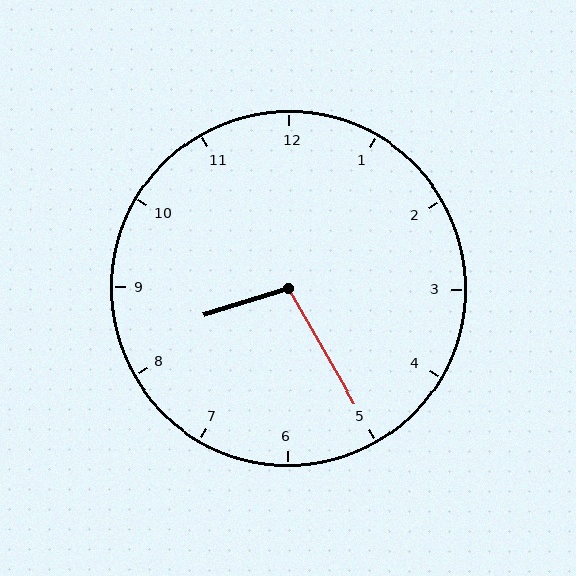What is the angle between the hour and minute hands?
Approximately 102 degrees.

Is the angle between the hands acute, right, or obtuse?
It is obtuse.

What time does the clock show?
8:25.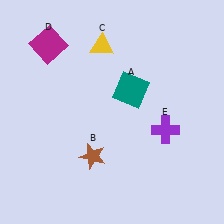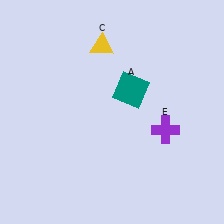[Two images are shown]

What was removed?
The brown star (B), the magenta square (D) were removed in Image 2.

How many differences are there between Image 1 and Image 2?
There are 2 differences between the two images.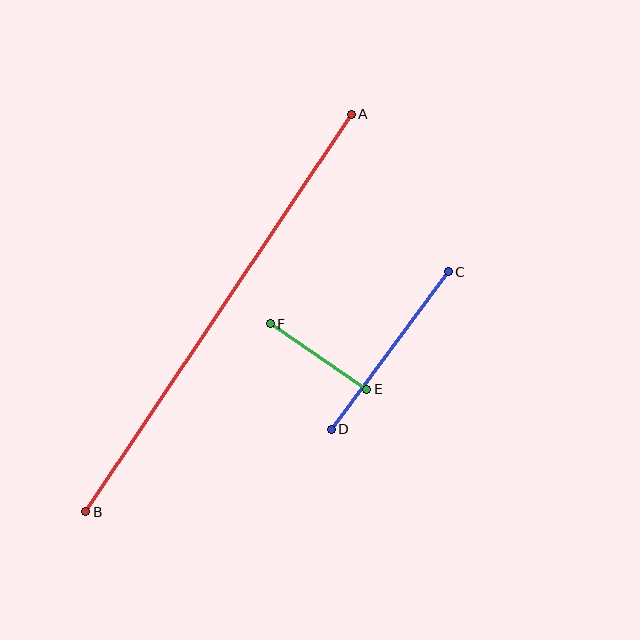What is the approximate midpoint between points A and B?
The midpoint is at approximately (219, 313) pixels.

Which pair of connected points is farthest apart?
Points A and B are farthest apart.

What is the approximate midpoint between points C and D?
The midpoint is at approximately (390, 351) pixels.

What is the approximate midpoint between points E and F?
The midpoint is at approximately (318, 357) pixels.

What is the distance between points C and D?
The distance is approximately 196 pixels.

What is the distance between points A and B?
The distance is approximately 478 pixels.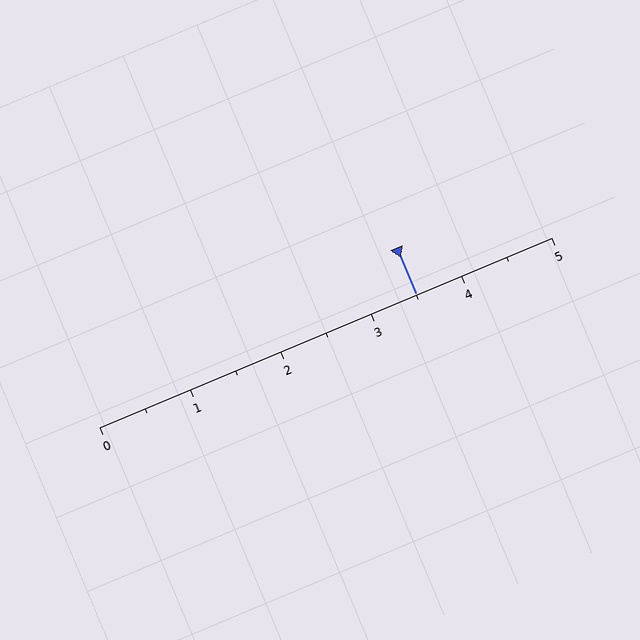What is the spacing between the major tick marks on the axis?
The major ticks are spaced 1 apart.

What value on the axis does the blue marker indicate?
The marker indicates approximately 3.5.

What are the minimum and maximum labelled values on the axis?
The axis runs from 0 to 5.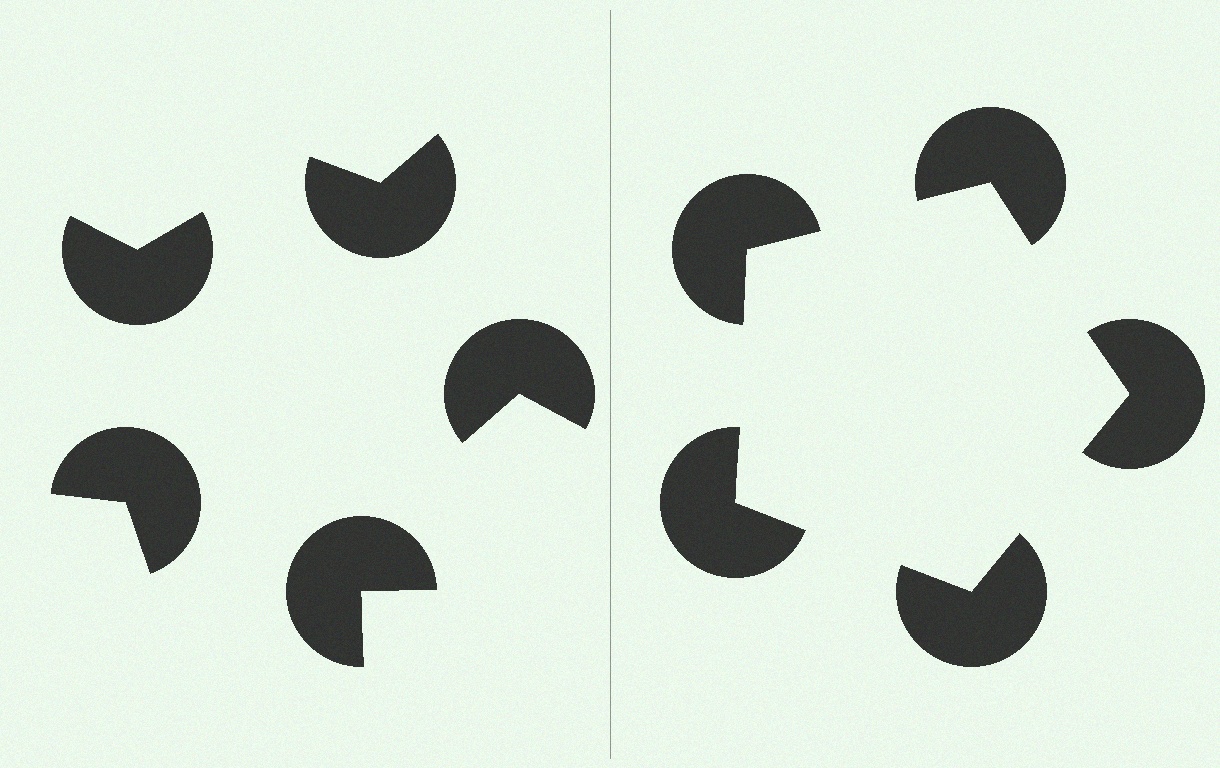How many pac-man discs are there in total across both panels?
10 — 5 on each side.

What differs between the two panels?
The pac-man discs are positioned identically on both sides; only the wedge orientations differ. On the right they align to a pentagon; on the left they are misaligned.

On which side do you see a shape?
An illusory pentagon appears on the right side. On the left side the wedge cuts are rotated, so no coherent shape forms.